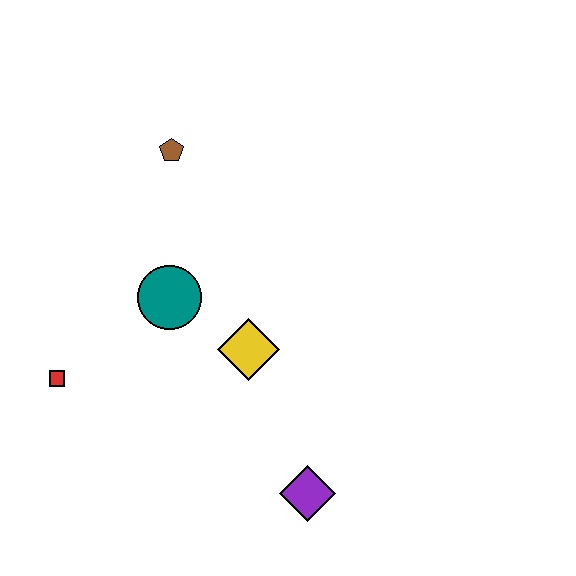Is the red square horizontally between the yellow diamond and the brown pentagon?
No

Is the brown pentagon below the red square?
No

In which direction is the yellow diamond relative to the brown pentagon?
The yellow diamond is below the brown pentagon.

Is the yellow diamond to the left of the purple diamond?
Yes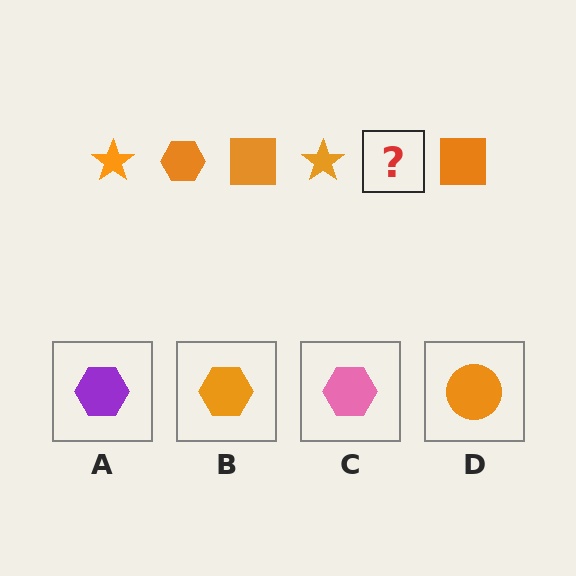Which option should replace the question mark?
Option B.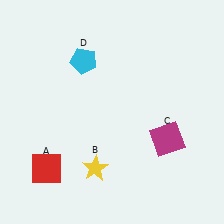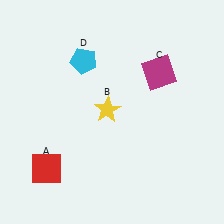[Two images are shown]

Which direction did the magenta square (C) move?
The magenta square (C) moved up.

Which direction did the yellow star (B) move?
The yellow star (B) moved up.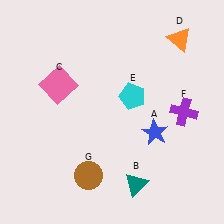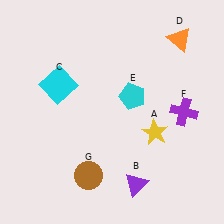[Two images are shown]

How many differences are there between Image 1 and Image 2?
There are 3 differences between the two images.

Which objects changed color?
A changed from blue to yellow. B changed from teal to purple. C changed from pink to cyan.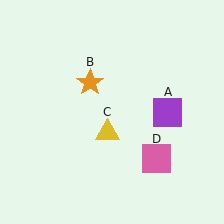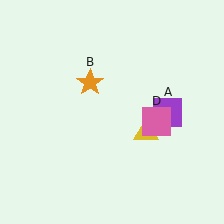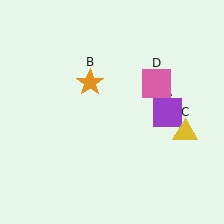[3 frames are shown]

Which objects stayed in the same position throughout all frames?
Purple square (object A) and orange star (object B) remained stationary.